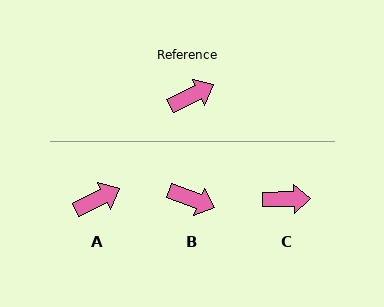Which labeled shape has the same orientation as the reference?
A.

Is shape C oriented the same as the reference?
No, it is off by about 25 degrees.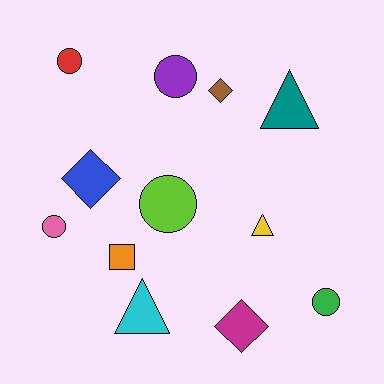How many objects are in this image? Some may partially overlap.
There are 12 objects.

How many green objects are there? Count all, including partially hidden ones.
There is 1 green object.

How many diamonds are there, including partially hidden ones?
There are 3 diamonds.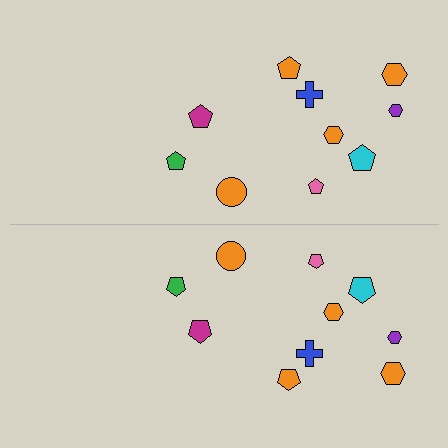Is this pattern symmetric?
Yes, this pattern has bilateral (reflection) symmetry.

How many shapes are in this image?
There are 20 shapes in this image.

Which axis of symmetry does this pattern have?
The pattern has a horizontal axis of symmetry running through the center of the image.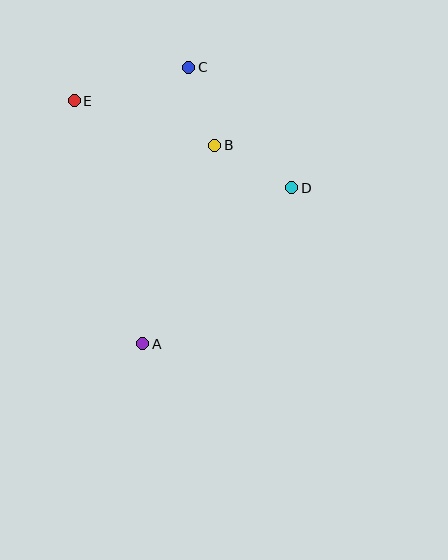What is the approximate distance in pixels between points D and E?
The distance between D and E is approximately 234 pixels.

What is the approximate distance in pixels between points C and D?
The distance between C and D is approximately 158 pixels.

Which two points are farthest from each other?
Points A and C are farthest from each other.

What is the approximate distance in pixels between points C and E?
The distance between C and E is approximately 119 pixels.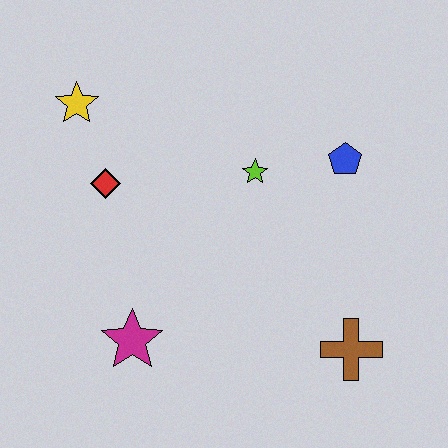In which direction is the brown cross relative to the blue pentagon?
The brown cross is below the blue pentagon.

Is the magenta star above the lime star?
No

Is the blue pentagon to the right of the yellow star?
Yes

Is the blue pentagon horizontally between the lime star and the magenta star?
No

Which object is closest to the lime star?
The blue pentagon is closest to the lime star.